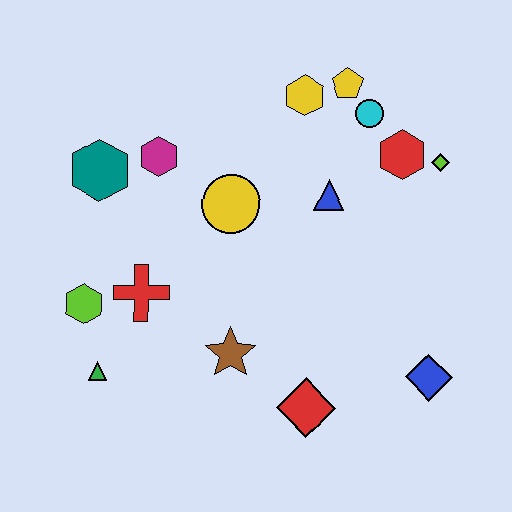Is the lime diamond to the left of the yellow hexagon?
No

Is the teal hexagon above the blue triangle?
Yes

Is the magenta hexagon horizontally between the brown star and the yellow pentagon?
No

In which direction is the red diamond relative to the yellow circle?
The red diamond is below the yellow circle.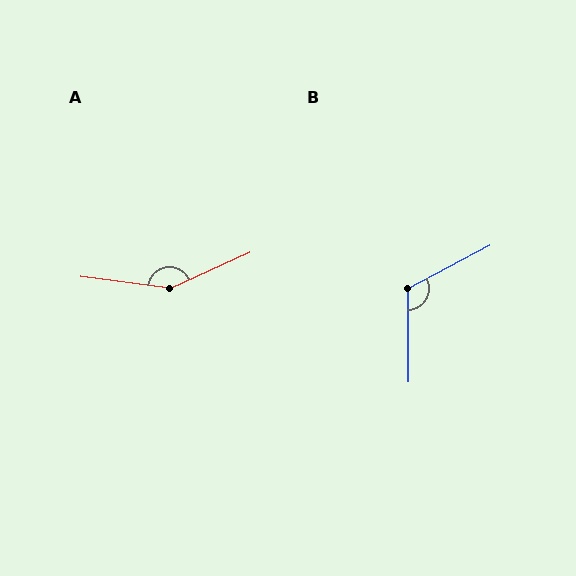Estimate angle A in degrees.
Approximately 148 degrees.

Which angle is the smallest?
B, at approximately 117 degrees.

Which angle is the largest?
A, at approximately 148 degrees.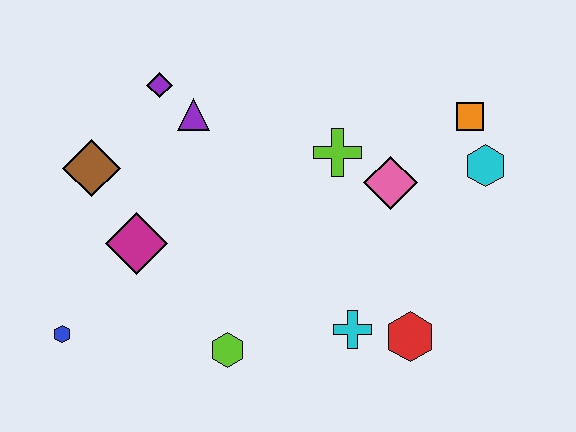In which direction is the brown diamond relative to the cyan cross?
The brown diamond is to the left of the cyan cross.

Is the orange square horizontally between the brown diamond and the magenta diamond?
No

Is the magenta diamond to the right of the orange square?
No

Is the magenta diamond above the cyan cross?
Yes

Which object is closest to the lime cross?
The pink diamond is closest to the lime cross.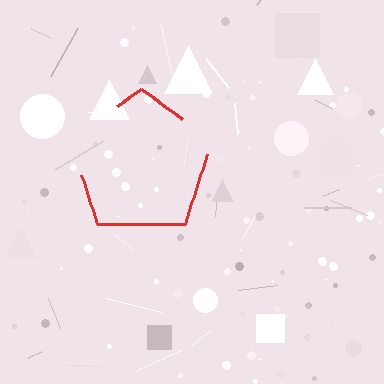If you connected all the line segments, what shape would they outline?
They would outline a pentagon.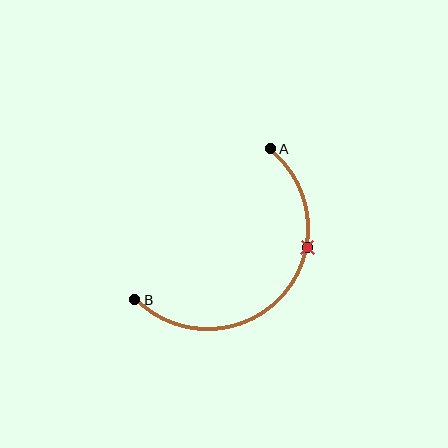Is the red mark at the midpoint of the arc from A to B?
No. The red mark lies on the arc but is closer to endpoint A. The arc midpoint would be at the point on the curve equidistant along the arc from both A and B.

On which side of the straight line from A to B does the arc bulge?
The arc bulges below and to the right of the straight line connecting A and B.